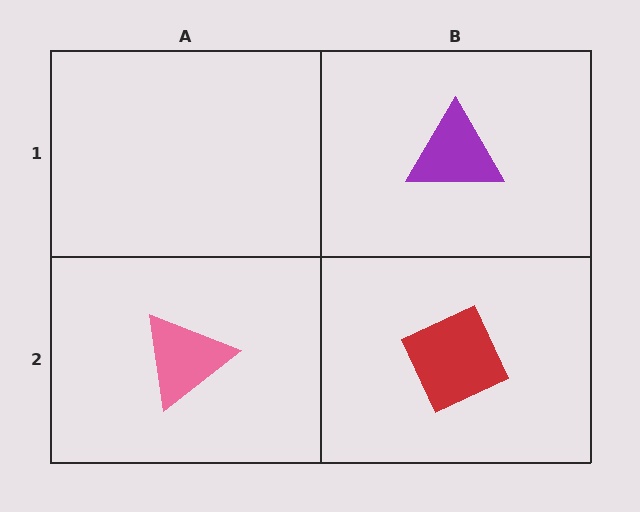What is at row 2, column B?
A red diamond.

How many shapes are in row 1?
1 shape.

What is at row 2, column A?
A pink triangle.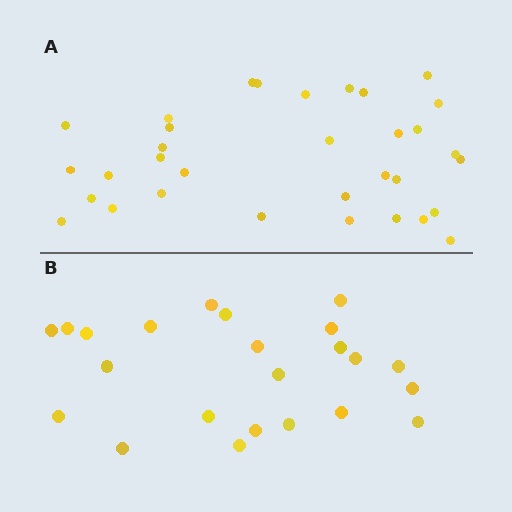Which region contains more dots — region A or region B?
Region A (the top region) has more dots.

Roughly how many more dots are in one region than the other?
Region A has roughly 10 or so more dots than region B.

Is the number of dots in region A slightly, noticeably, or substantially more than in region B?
Region A has noticeably more, but not dramatically so. The ratio is roughly 1.4 to 1.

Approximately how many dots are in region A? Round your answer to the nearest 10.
About 30 dots. (The exact count is 33, which rounds to 30.)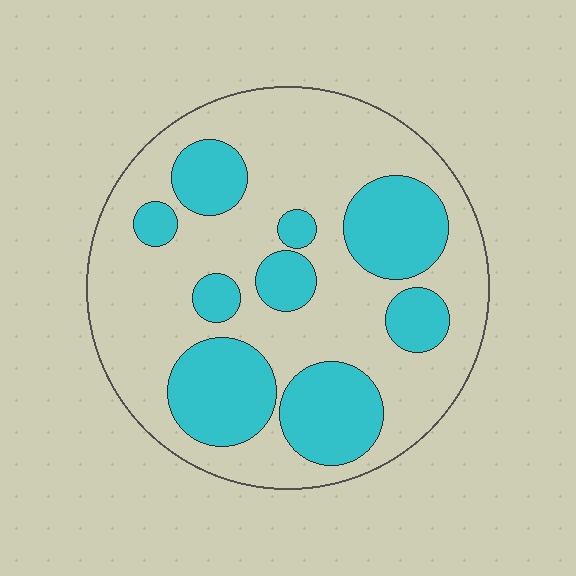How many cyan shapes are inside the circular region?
9.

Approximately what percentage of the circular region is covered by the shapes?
Approximately 35%.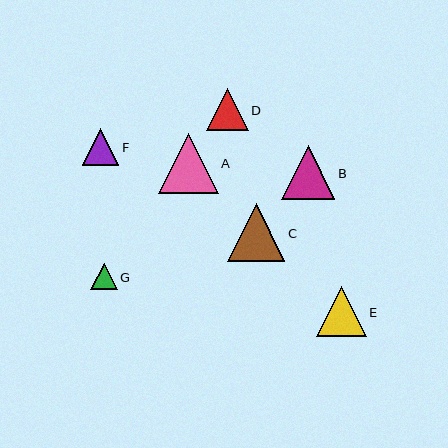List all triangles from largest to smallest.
From largest to smallest: A, C, B, E, D, F, G.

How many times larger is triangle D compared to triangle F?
Triangle D is approximately 1.1 times the size of triangle F.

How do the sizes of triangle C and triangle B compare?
Triangle C and triangle B are approximately the same size.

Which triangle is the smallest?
Triangle G is the smallest with a size of approximately 26 pixels.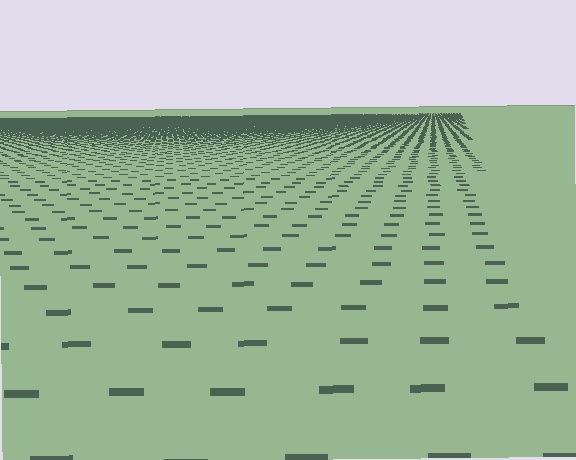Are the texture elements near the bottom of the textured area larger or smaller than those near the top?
Larger. Near the bottom, elements are closer to the viewer and appear at a bigger on-screen size.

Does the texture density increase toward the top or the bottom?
Density increases toward the top.